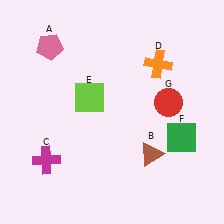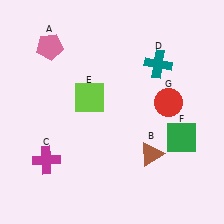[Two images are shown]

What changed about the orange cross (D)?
In Image 1, D is orange. In Image 2, it changed to teal.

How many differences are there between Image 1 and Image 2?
There is 1 difference between the two images.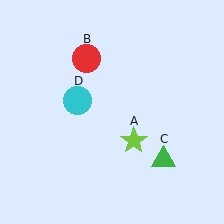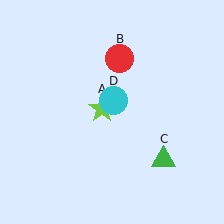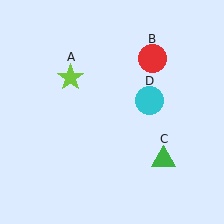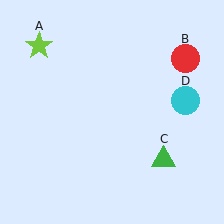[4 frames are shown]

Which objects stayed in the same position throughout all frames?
Green triangle (object C) remained stationary.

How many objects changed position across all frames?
3 objects changed position: lime star (object A), red circle (object B), cyan circle (object D).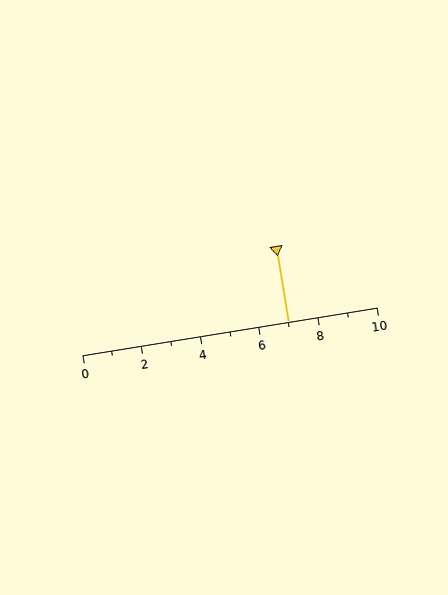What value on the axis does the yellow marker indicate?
The marker indicates approximately 7.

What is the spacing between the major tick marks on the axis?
The major ticks are spaced 2 apart.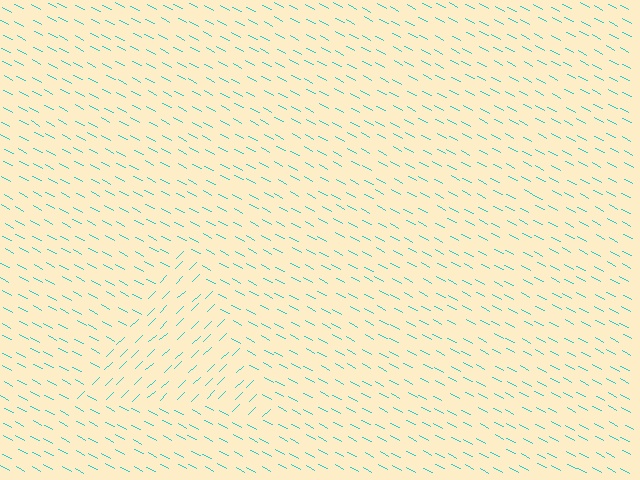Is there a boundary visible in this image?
Yes, there is a texture boundary formed by a change in line orientation.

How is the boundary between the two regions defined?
The boundary is defined purely by a change in line orientation (approximately 71 degrees difference). All lines are the same color and thickness.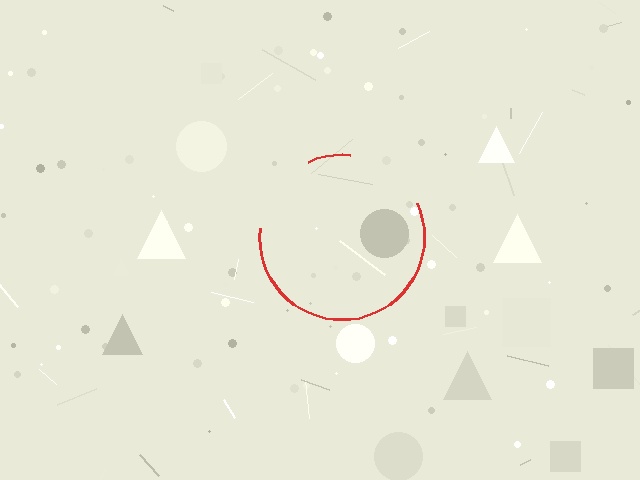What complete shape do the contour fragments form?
The contour fragments form a circle.